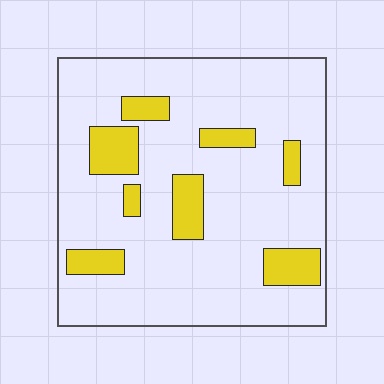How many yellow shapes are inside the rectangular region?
8.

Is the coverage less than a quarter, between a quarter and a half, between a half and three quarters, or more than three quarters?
Less than a quarter.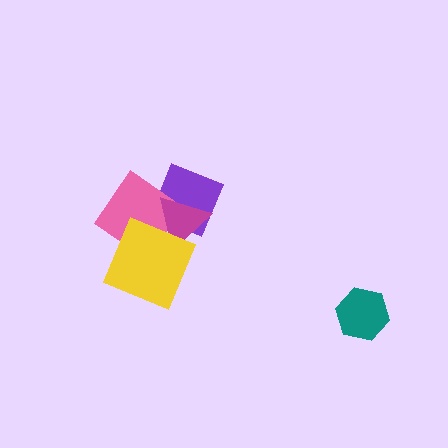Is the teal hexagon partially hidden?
No, no other shape covers it.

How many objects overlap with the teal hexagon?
0 objects overlap with the teal hexagon.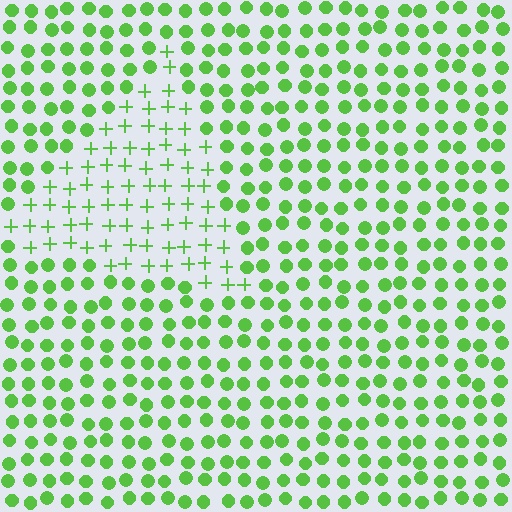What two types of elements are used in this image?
The image uses plus signs inside the triangle region and circles outside it.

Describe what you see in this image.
The image is filled with small lime elements arranged in a uniform grid. A triangle-shaped region contains plus signs, while the surrounding area contains circles. The boundary is defined purely by the change in element shape.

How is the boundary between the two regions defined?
The boundary is defined by a change in element shape: plus signs inside vs. circles outside. All elements share the same color and spacing.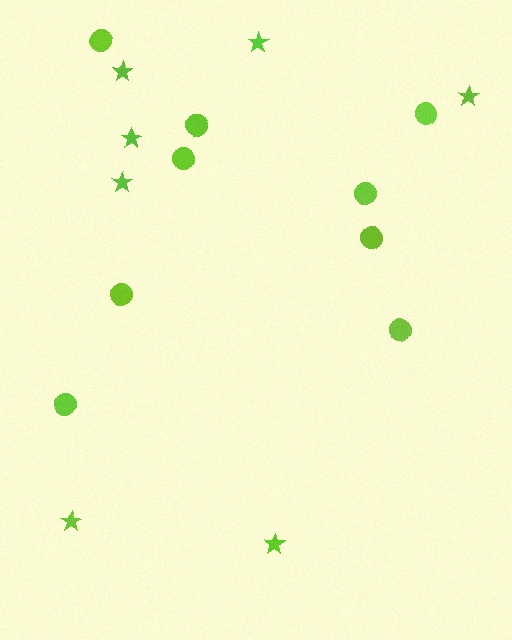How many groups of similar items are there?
There are 2 groups: one group of stars (7) and one group of circles (9).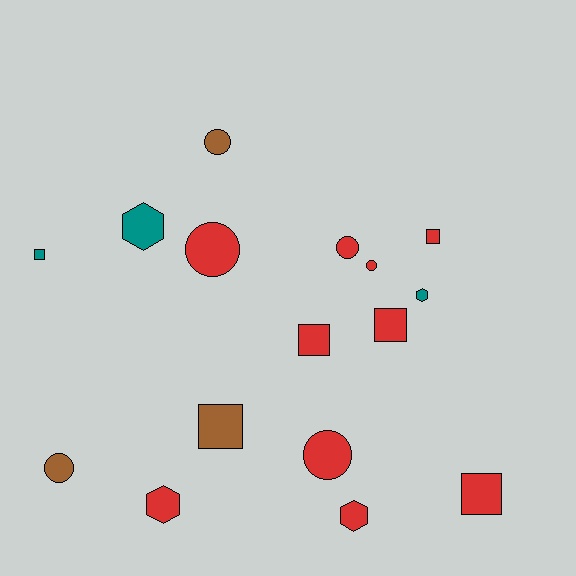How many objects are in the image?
There are 16 objects.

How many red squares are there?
There are 4 red squares.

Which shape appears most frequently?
Circle, with 6 objects.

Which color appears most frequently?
Red, with 10 objects.